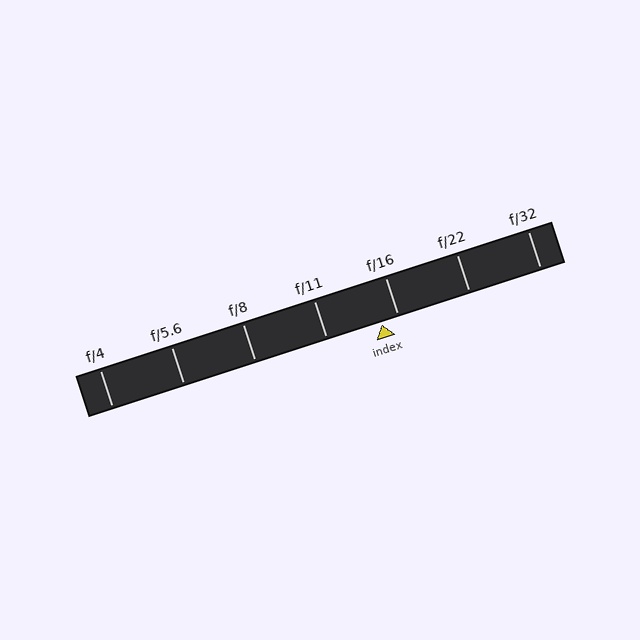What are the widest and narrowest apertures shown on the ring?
The widest aperture shown is f/4 and the narrowest is f/32.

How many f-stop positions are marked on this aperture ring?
There are 7 f-stop positions marked.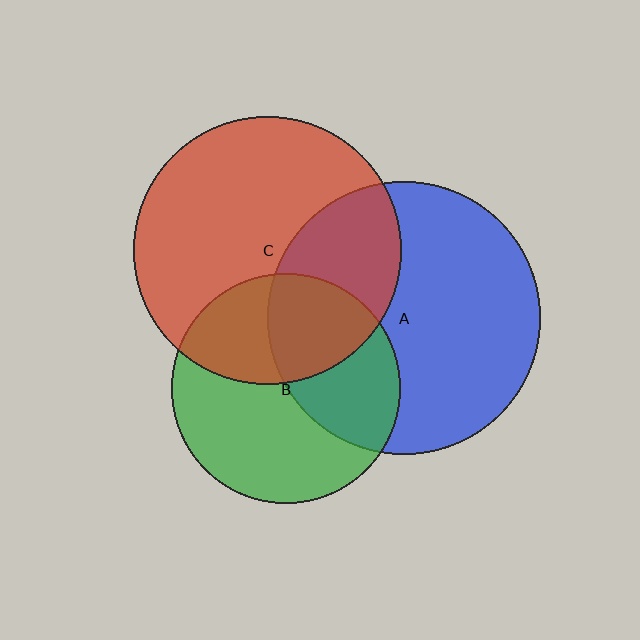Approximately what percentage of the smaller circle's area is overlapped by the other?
Approximately 40%.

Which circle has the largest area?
Circle A (blue).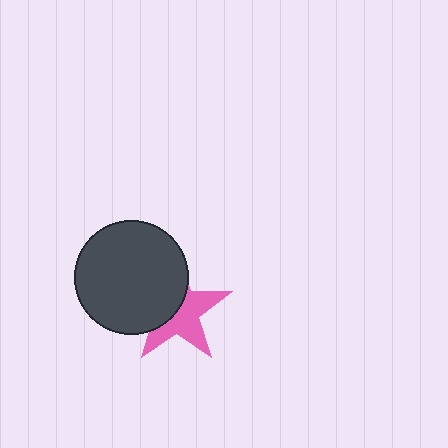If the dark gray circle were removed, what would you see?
You would see the complete pink star.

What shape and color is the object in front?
The object in front is a dark gray circle.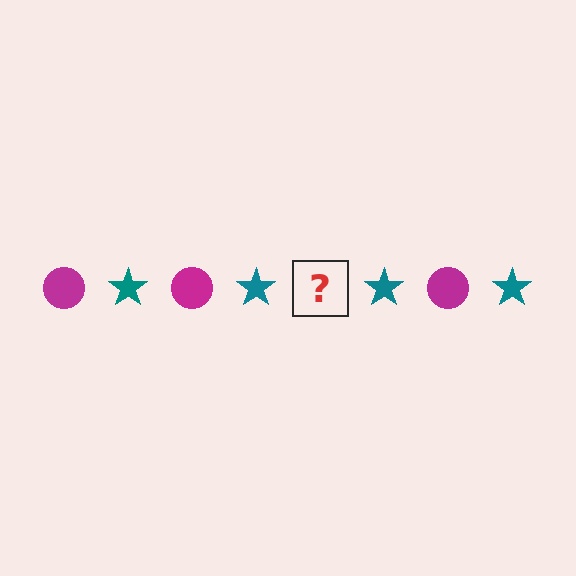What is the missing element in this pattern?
The missing element is a magenta circle.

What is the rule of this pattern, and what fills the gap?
The rule is that the pattern alternates between magenta circle and teal star. The gap should be filled with a magenta circle.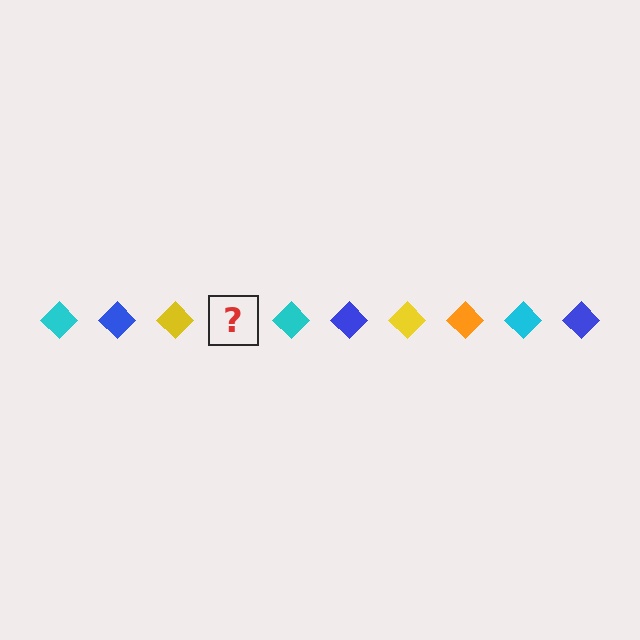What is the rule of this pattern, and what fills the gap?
The rule is that the pattern cycles through cyan, blue, yellow, orange diamonds. The gap should be filled with an orange diamond.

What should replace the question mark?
The question mark should be replaced with an orange diamond.